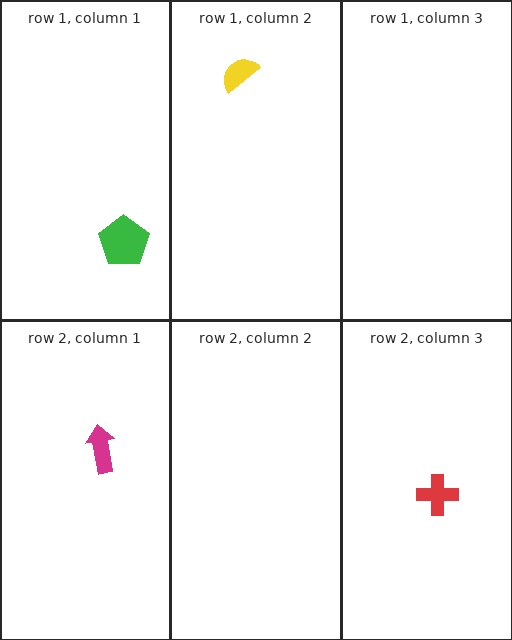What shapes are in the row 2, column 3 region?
The red cross.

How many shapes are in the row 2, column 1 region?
1.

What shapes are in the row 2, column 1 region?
The magenta arrow.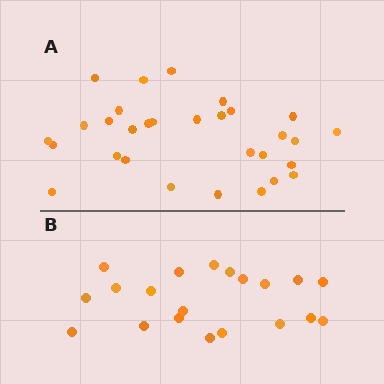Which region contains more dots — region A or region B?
Region A (the top region) has more dots.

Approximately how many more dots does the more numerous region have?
Region A has roughly 10 or so more dots than region B.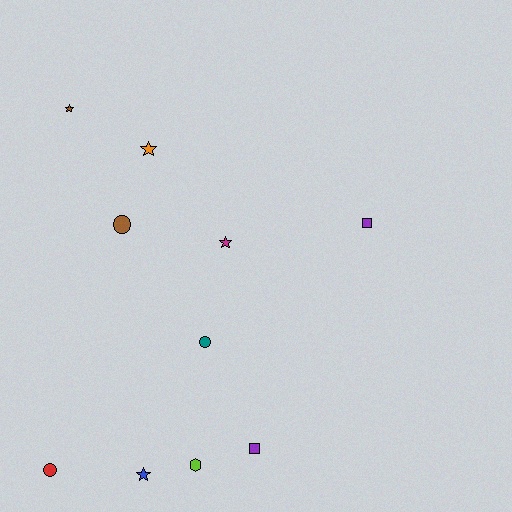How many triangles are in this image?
There are no triangles.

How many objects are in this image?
There are 10 objects.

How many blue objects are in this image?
There is 1 blue object.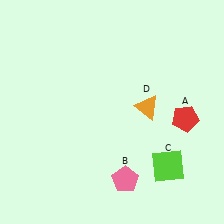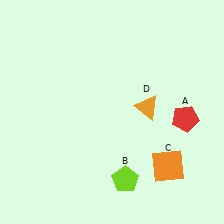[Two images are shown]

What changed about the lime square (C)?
In Image 1, C is lime. In Image 2, it changed to orange.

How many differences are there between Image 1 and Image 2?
There are 2 differences between the two images.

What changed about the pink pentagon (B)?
In Image 1, B is pink. In Image 2, it changed to lime.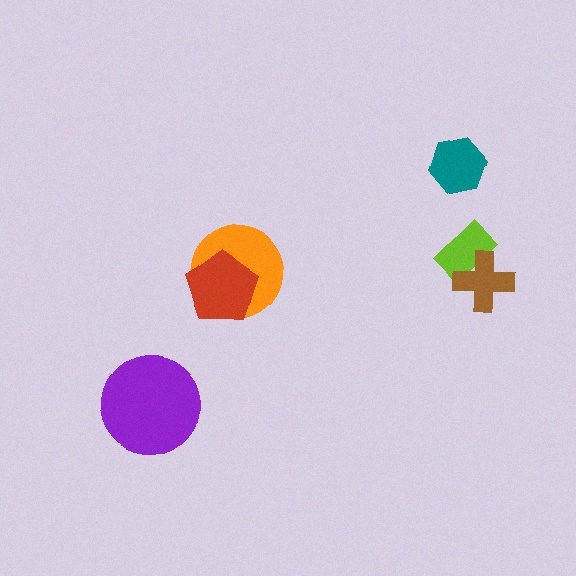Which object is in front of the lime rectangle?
The brown cross is in front of the lime rectangle.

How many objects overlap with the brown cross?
1 object overlaps with the brown cross.